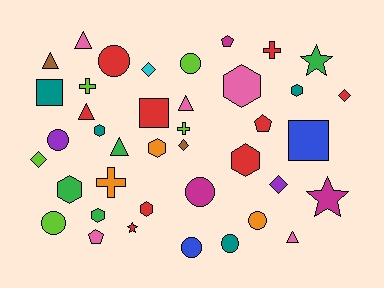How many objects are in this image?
There are 40 objects.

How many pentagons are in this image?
There are 3 pentagons.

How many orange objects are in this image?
There are 3 orange objects.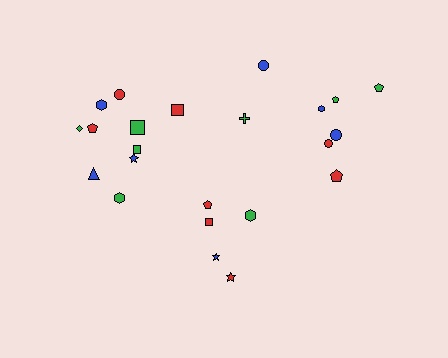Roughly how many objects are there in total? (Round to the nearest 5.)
Roughly 25 objects in total.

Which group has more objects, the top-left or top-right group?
The top-left group.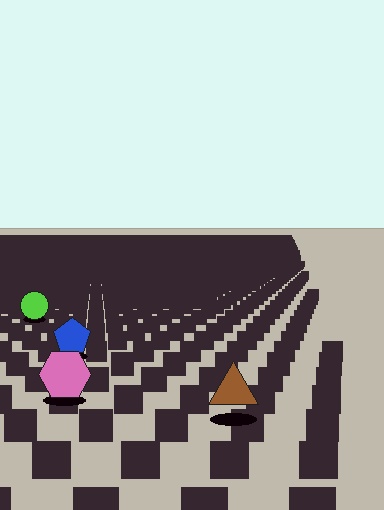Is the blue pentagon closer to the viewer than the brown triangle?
No. The brown triangle is closer — you can tell from the texture gradient: the ground texture is coarser near it.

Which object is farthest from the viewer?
The lime circle is farthest from the viewer. It appears smaller and the ground texture around it is denser.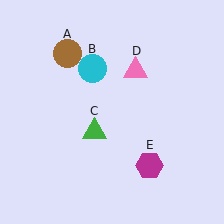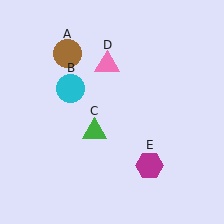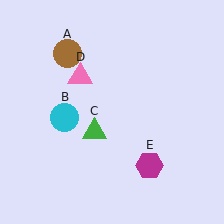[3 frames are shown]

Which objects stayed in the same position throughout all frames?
Brown circle (object A) and green triangle (object C) and magenta hexagon (object E) remained stationary.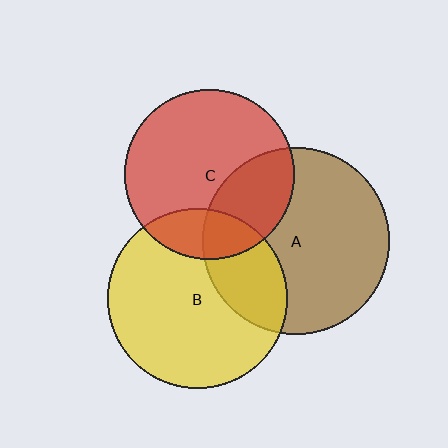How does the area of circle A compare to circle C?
Approximately 1.2 times.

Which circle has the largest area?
Circle A (brown).